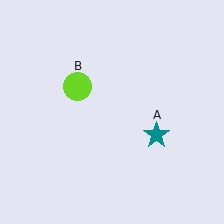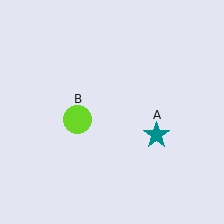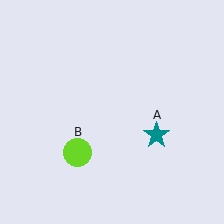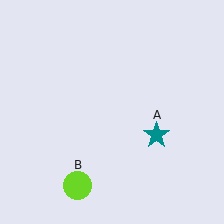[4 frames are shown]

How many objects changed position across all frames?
1 object changed position: lime circle (object B).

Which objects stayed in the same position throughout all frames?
Teal star (object A) remained stationary.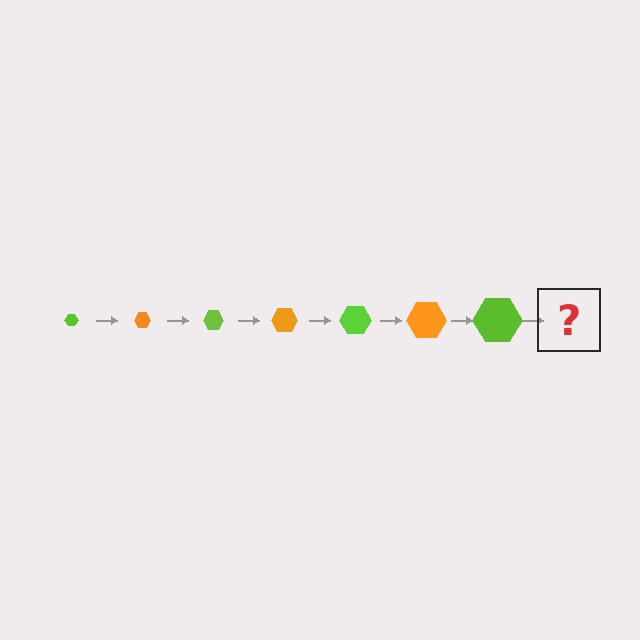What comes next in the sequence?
The next element should be an orange hexagon, larger than the previous one.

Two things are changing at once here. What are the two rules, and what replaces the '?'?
The two rules are that the hexagon grows larger each step and the color cycles through lime and orange. The '?' should be an orange hexagon, larger than the previous one.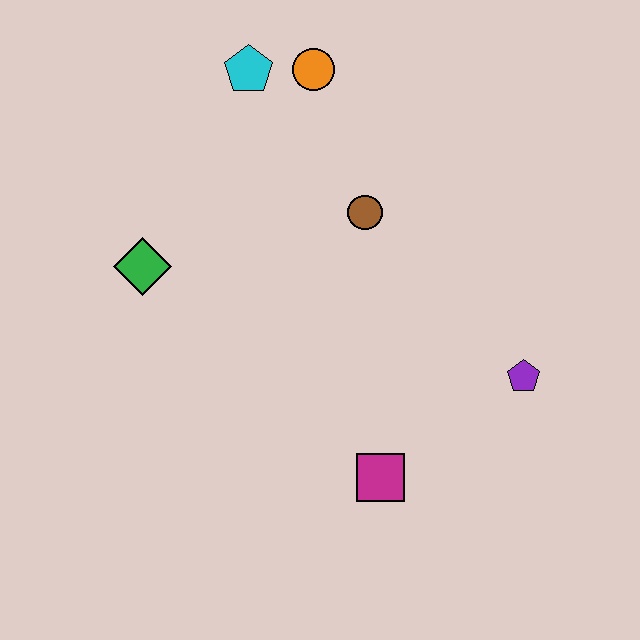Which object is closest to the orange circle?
The cyan pentagon is closest to the orange circle.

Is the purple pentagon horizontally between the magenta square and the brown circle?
No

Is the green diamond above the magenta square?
Yes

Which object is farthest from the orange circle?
The magenta square is farthest from the orange circle.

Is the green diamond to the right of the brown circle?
No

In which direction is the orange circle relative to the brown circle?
The orange circle is above the brown circle.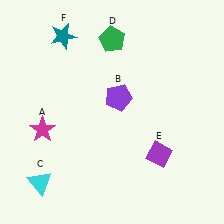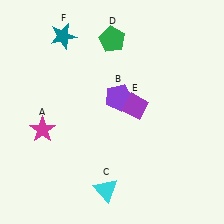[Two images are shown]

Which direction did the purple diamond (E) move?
The purple diamond (E) moved up.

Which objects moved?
The objects that moved are: the cyan triangle (C), the purple diamond (E).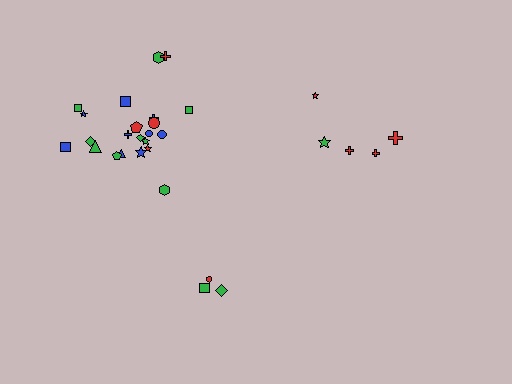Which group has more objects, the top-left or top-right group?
The top-left group.